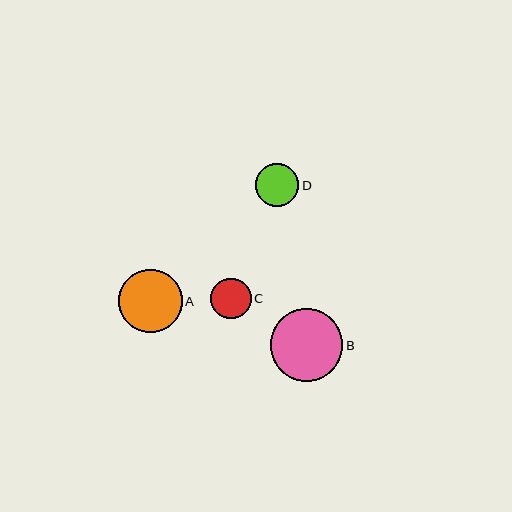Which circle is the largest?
Circle B is the largest with a size of approximately 73 pixels.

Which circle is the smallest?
Circle C is the smallest with a size of approximately 41 pixels.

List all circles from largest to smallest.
From largest to smallest: B, A, D, C.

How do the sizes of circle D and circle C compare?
Circle D and circle C are approximately the same size.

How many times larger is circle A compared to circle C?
Circle A is approximately 1.6 times the size of circle C.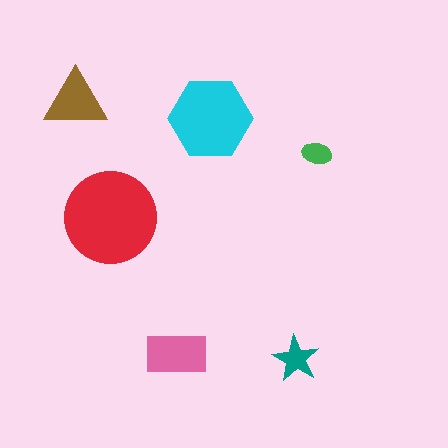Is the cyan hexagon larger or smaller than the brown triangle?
Larger.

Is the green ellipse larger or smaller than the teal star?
Smaller.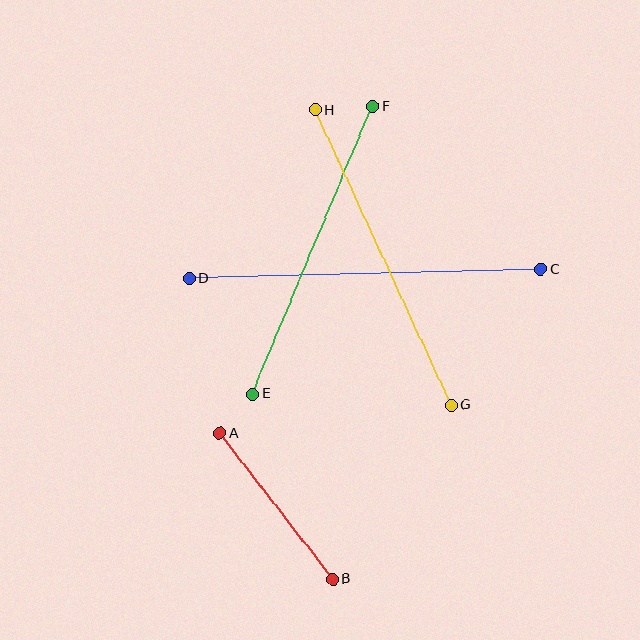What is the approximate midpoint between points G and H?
The midpoint is at approximately (383, 258) pixels.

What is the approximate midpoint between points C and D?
The midpoint is at approximately (365, 274) pixels.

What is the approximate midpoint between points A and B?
The midpoint is at approximately (276, 506) pixels.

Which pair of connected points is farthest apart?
Points C and D are farthest apart.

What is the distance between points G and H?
The distance is approximately 325 pixels.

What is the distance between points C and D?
The distance is approximately 352 pixels.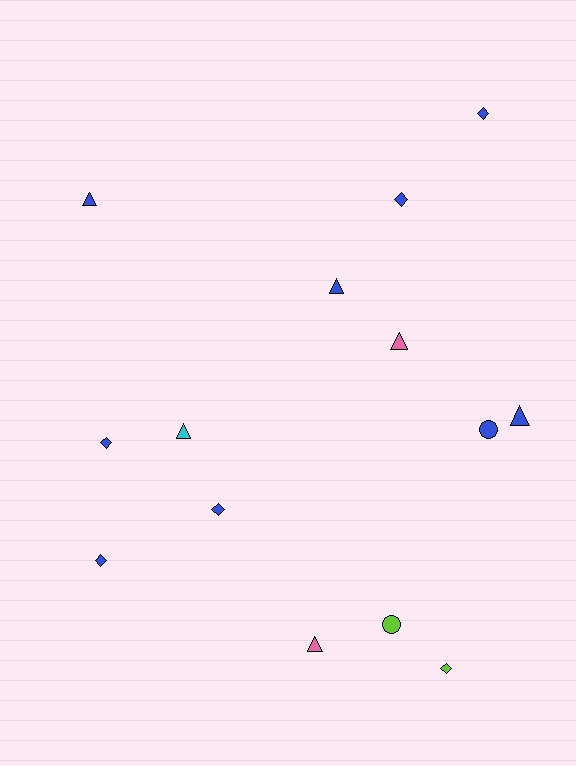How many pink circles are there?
There are no pink circles.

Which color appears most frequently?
Blue, with 9 objects.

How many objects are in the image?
There are 14 objects.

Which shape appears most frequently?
Diamond, with 6 objects.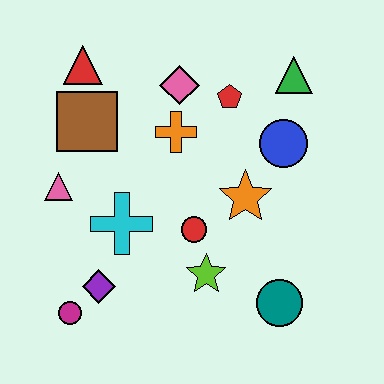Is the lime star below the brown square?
Yes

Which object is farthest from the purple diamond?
The green triangle is farthest from the purple diamond.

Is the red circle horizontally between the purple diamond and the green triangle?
Yes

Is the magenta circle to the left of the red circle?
Yes